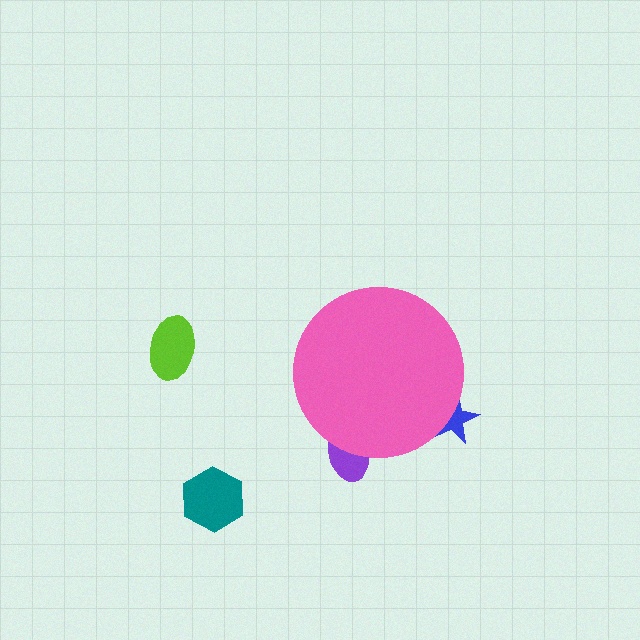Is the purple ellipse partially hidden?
Yes, the purple ellipse is partially hidden behind the pink circle.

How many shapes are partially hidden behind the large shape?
2 shapes are partially hidden.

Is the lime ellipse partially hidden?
No, the lime ellipse is fully visible.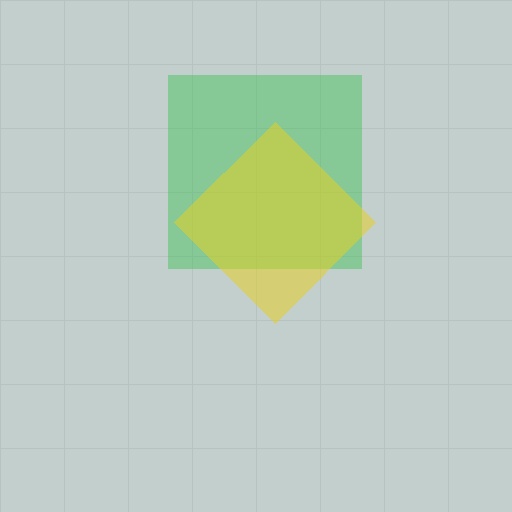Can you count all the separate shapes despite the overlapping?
Yes, there are 2 separate shapes.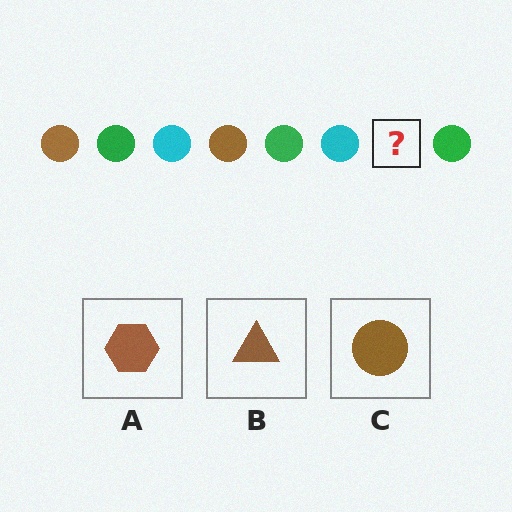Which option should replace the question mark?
Option C.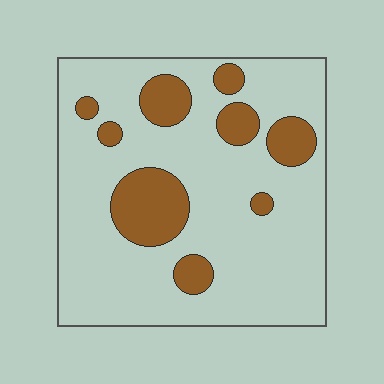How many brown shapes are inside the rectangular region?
9.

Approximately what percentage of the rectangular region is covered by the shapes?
Approximately 20%.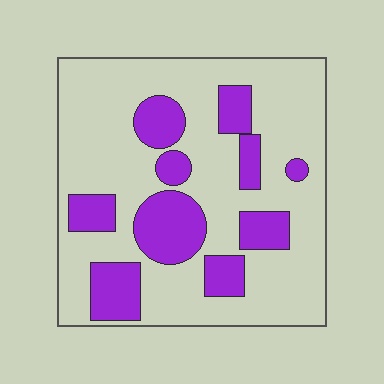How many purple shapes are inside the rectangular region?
10.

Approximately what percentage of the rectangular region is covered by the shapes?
Approximately 25%.